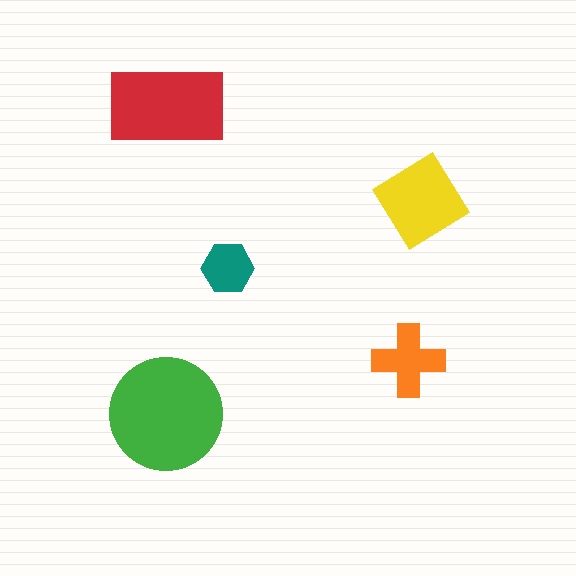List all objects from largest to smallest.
The green circle, the red rectangle, the yellow diamond, the orange cross, the teal hexagon.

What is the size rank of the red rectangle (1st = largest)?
2nd.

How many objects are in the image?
There are 5 objects in the image.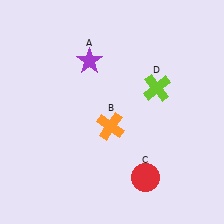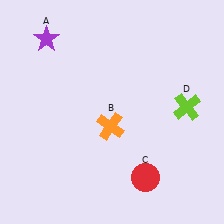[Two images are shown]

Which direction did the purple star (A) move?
The purple star (A) moved left.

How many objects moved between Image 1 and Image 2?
2 objects moved between the two images.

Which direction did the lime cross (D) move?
The lime cross (D) moved right.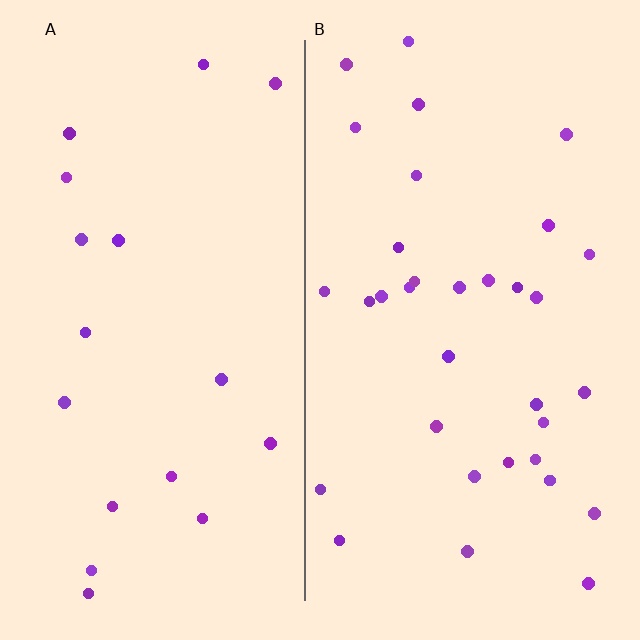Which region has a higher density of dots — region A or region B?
B (the right).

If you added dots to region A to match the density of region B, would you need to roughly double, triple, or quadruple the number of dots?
Approximately double.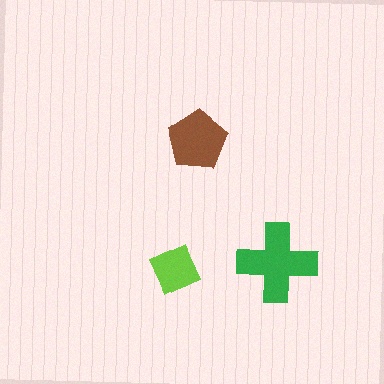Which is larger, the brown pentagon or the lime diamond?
The brown pentagon.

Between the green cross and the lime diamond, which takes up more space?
The green cross.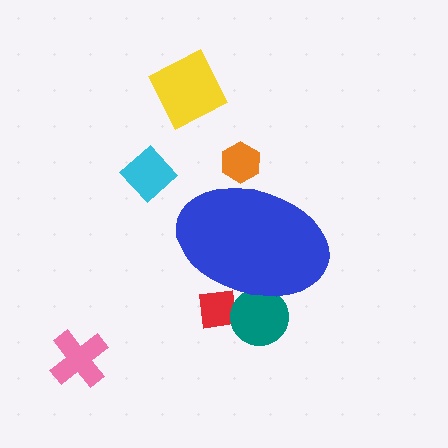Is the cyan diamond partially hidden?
No, the cyan diamond is fully visible.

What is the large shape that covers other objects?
A blue ellipse.